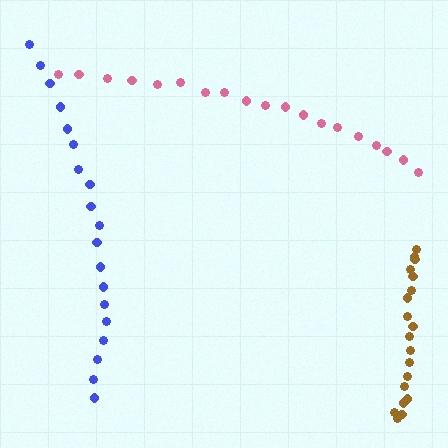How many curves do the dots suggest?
There are 3 distinct paths.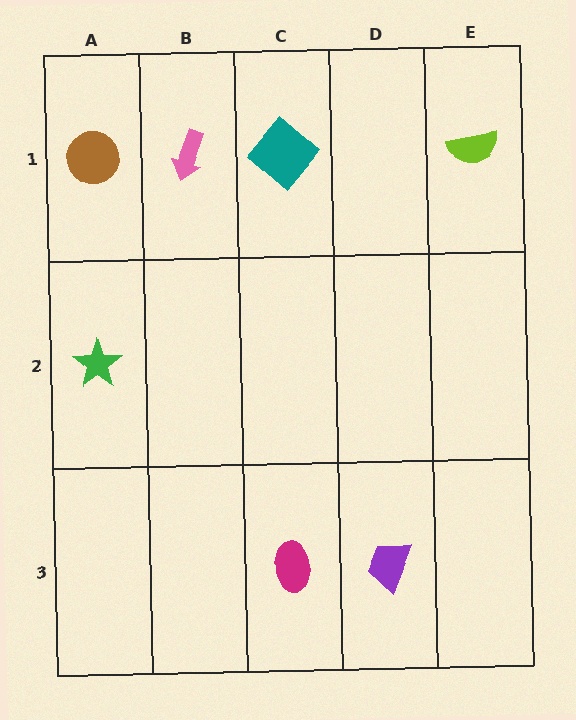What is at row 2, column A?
A green star.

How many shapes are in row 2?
1 shape.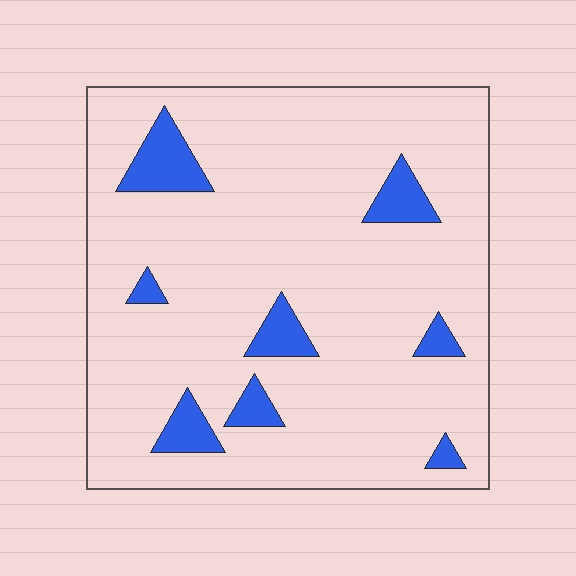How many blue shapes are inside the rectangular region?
8.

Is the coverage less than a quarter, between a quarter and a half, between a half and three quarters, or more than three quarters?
Less than a quarter.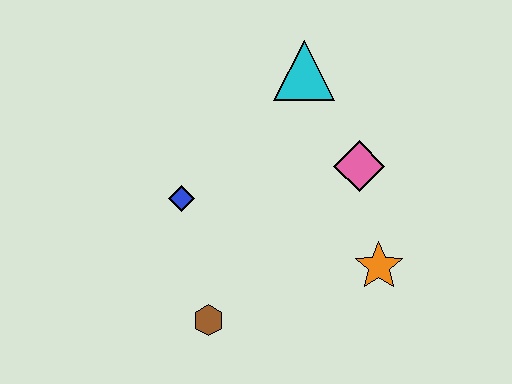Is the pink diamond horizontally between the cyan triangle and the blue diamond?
No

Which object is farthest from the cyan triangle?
The brown hexagon is farthest from the cyan triangle.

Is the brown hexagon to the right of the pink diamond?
No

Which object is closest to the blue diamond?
The brown hexagon is closest to the blue diamond.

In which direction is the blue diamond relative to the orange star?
The blue diamond is to the left of the orange star.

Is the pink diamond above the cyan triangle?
No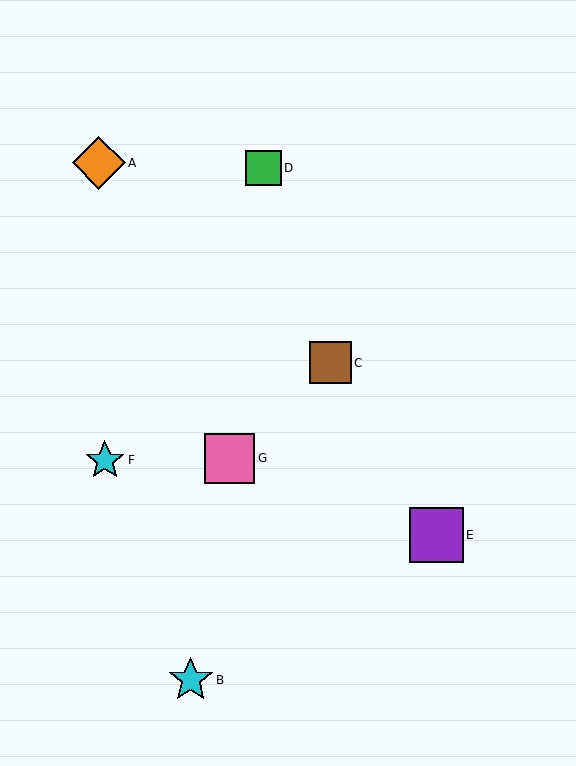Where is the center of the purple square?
The center of the purple square is at (436, 535).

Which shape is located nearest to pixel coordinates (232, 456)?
The pink square (labeled G) at (230, 458) is nearest to that location.